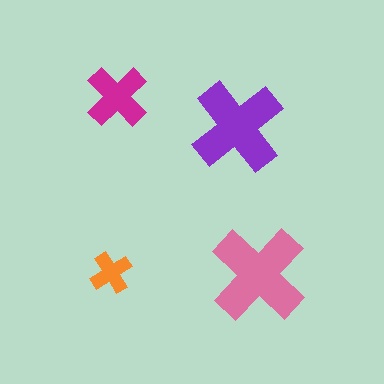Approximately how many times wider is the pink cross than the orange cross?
About 2.5 times wider.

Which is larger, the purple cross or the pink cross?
The pink one.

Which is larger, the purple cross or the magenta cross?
The purple one.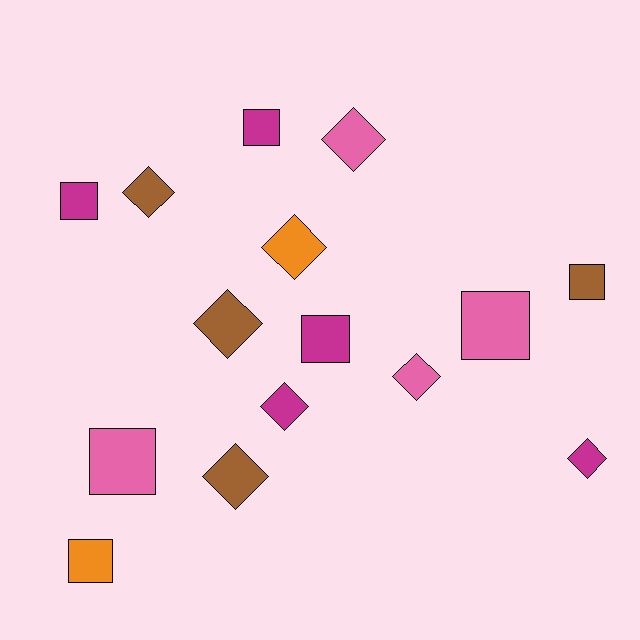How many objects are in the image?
There are 15 objects.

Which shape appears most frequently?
Diamond, with 8 objects.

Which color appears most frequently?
Magenta, with 5 objects.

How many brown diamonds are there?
There are 3 brown diamonds.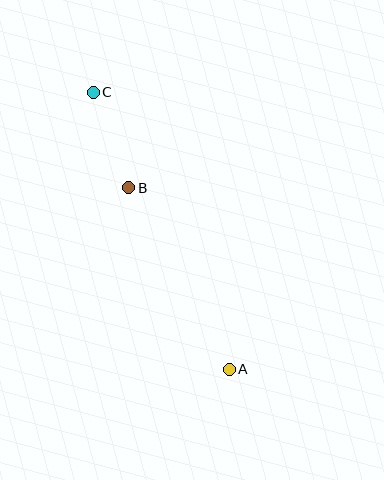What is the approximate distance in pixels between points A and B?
The distance between A and B is approximately 207 pixels.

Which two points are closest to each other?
Points B and C are closest to each other.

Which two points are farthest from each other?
Points A and C are farthest from each other.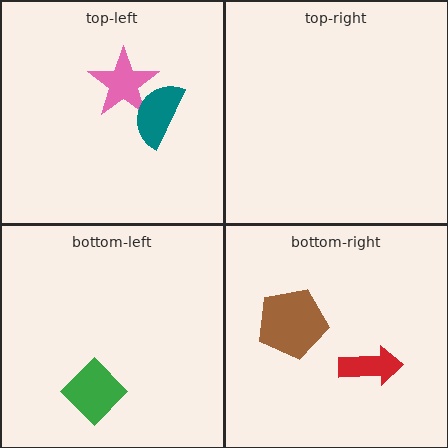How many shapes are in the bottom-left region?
1.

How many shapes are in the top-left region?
2.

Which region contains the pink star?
The top-left region.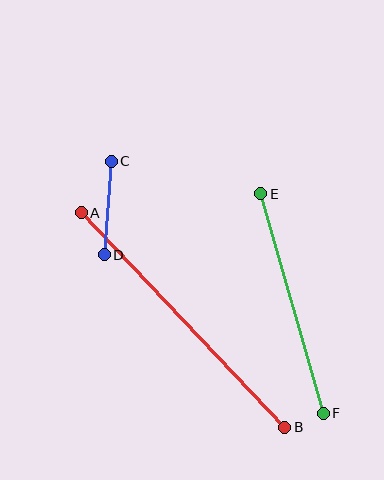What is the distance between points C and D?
The distance is approximately 94 pixels.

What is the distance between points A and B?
The distance is approximately 296 pixels.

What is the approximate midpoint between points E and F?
The midpoint is at approximately (292, 304) pixels.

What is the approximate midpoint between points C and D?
The midpoint is at approximately (108, 208) pixels.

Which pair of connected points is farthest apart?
Points A and B are farthest apart.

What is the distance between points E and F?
The distance is approximately 228 pixels.